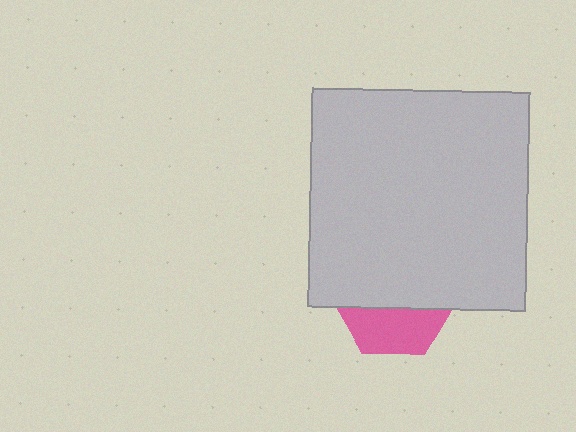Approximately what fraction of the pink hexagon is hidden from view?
Roughly 62% of the pink hexagon is hidden behind the light gray square.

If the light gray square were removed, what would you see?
You would see the complete pink hexagon.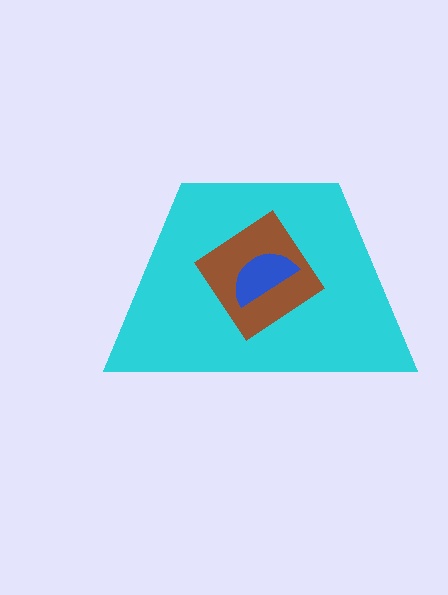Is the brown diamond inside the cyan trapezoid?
Yes.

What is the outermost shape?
The cyan trapezoid.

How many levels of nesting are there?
3.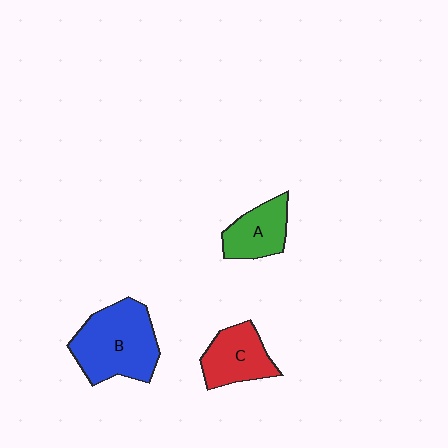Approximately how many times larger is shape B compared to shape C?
Approximately 1.6 times.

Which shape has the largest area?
Shape B (blue).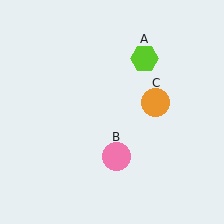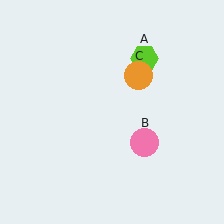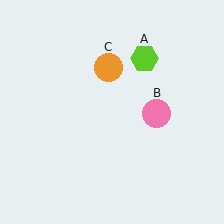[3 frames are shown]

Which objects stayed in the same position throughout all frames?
Lime hexagon (object A) remained stationary.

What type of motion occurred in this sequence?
The pink circle (object B), orange circle (object C) rotated counterclockwise around the center of the scene.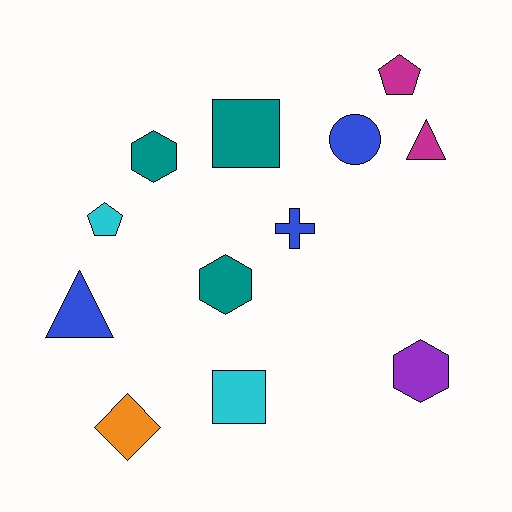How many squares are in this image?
There are 2 squares.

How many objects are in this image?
There are 12 objects.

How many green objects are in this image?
There are no green objects.